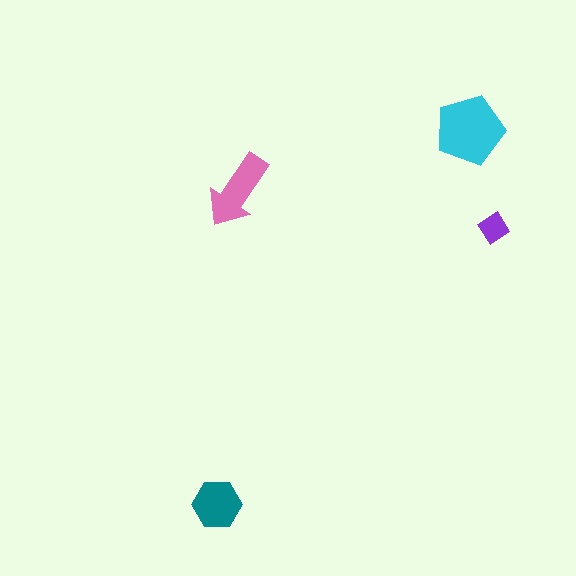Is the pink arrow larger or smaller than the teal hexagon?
Larger.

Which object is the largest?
The cyan pentagon.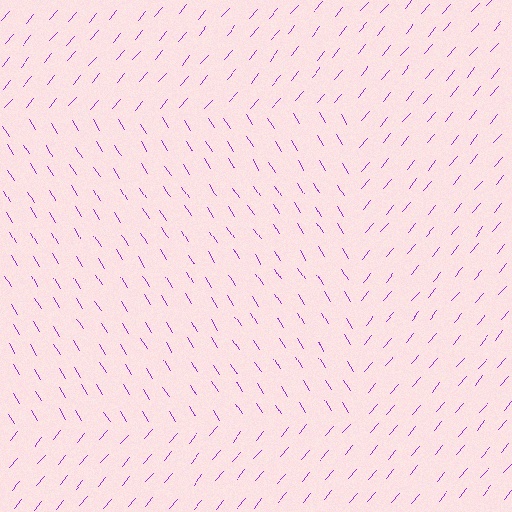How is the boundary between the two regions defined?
The boundary is defined purely by a change in line orientation (approximately 72 degrees difference). All lines are the same color and thickness.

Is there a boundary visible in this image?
Yes, there is a texture boundary formed by a change in line orientation.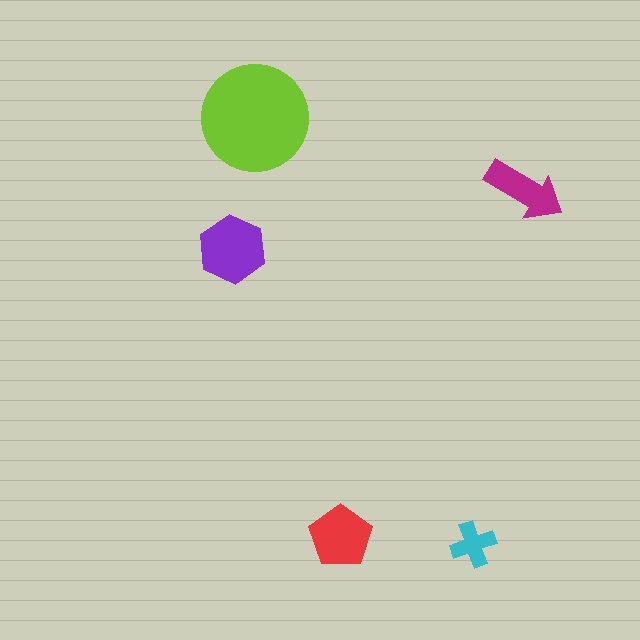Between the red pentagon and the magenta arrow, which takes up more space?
The red pentagon.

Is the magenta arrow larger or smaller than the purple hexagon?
Smaller.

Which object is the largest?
The lime circle.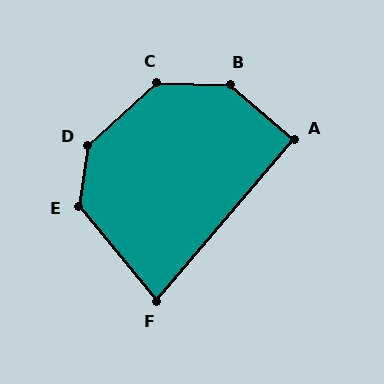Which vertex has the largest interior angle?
D, at approximately 140 degrees.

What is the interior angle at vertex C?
Approximately 137 degrees (obtuse).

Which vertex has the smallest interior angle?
F, at approximately 80 degrees.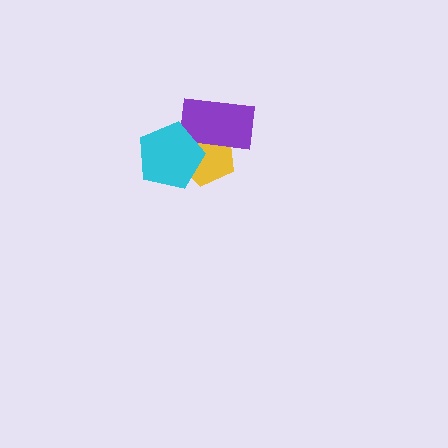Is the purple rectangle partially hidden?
Yes, it is partially covered by another shape.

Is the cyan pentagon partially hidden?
No, no other shape covers it.